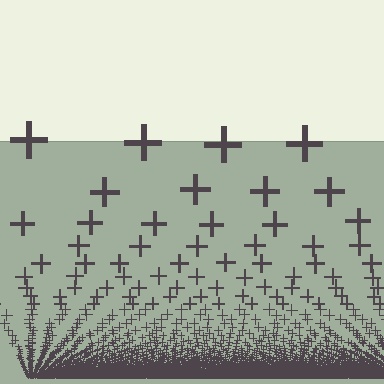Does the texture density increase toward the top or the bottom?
Density increases toward the bottom.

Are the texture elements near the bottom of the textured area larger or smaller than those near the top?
Smaller. The gradient is inverted — elements near the bottom are smaller and denser.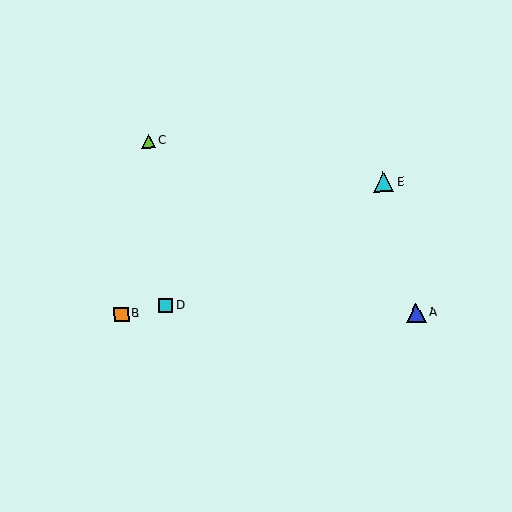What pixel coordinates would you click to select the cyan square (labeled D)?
Click at (166, 306) to select the cyan square D.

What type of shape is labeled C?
Shape C is a lime triangle.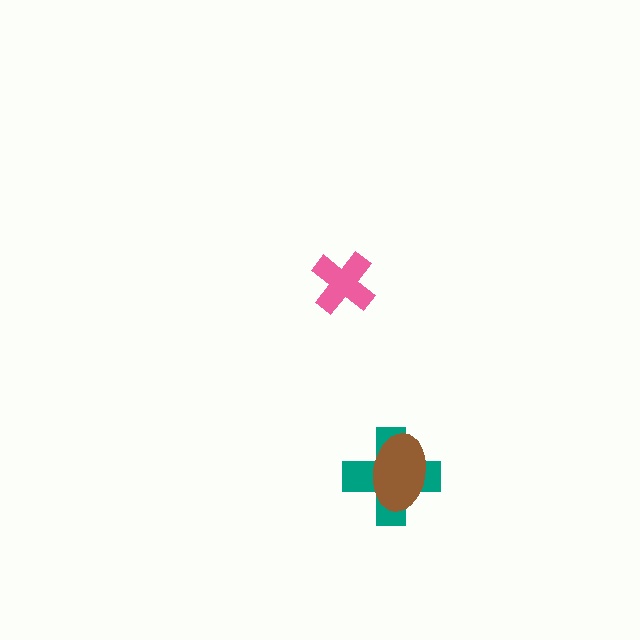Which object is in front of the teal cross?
The brown ellipse is in front of the teal cross.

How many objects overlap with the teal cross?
1 object overlaps with the teal cross.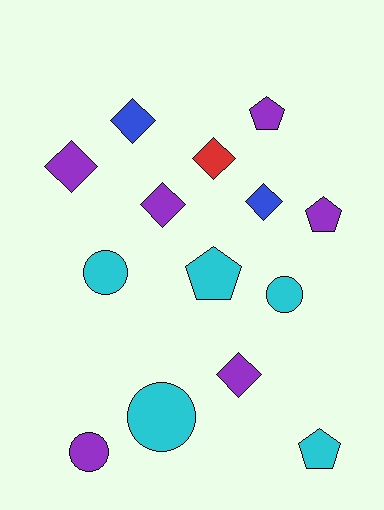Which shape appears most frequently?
Diamond, with 6 objects.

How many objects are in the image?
There are 14 objects.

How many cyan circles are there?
There are 3 cyan circles.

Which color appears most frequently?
Purple, with 6 objects.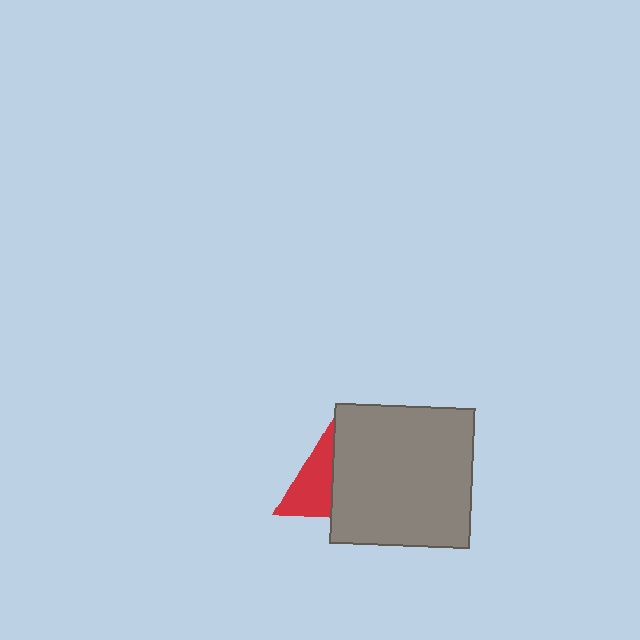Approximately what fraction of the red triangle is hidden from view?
Roughly 53% of the red triangle is hidden behind the gray square.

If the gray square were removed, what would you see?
You would see the complete red triangle.